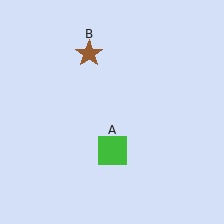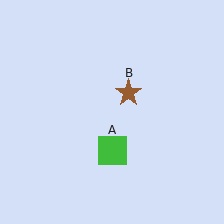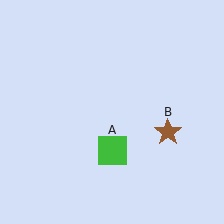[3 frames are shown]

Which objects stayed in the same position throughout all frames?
Green square (object A) remained stationary.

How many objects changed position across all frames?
1 object changed position: brown star (object B).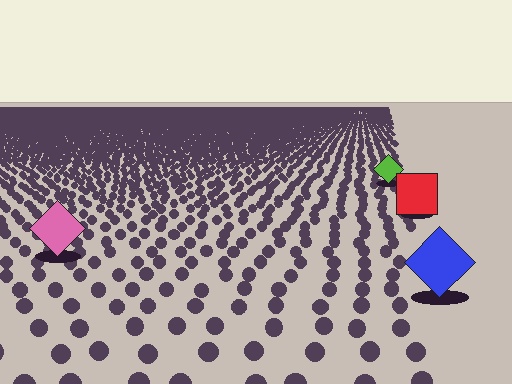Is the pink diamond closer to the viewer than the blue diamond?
No. The blue diamond is closer — you can tell from the texture gradient: the ground texture is coarser near it.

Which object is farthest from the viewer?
The lime diamond is farthest from the viewer. It appears smaller and the ground texture around it is denser.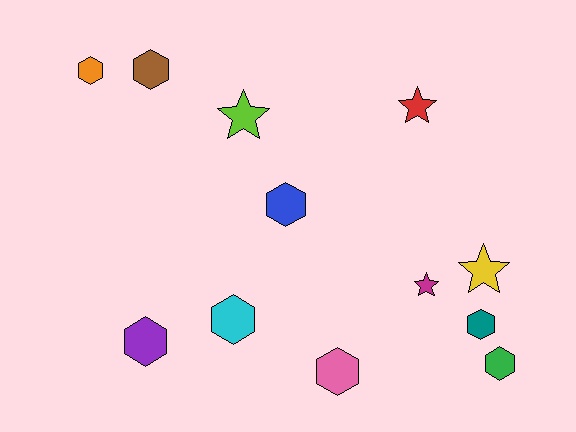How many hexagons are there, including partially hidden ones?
There are 8 hexagons.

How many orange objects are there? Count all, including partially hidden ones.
There is 1 orange object.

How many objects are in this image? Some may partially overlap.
There are 12 objects.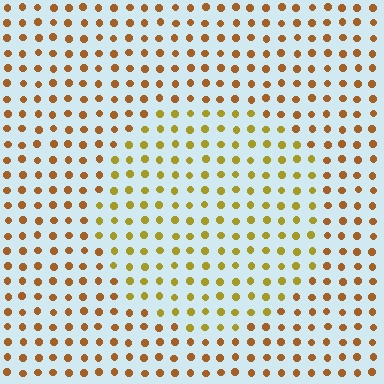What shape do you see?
I see a circle.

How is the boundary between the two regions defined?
The boundary is defined purely by a slight shift in hue (about 28 degrees). Spacing, size, and orientation are identical on both sides.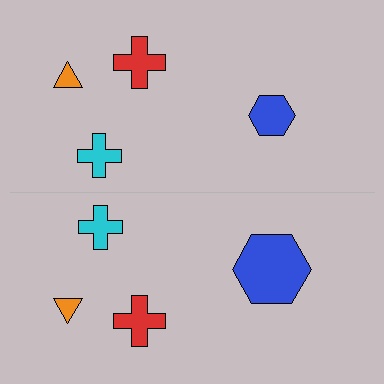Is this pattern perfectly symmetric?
No, the pattern is not perfectly symmetric. The blue hexagon on the bottom side has a different size than its mirror counterpart.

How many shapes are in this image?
There are 8 shapes in this image.